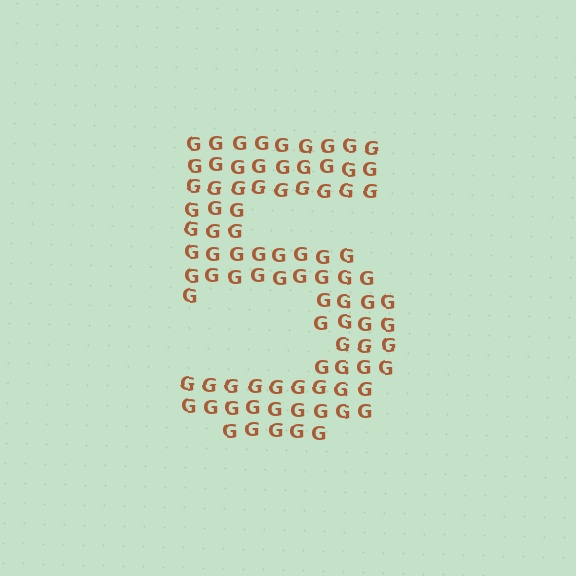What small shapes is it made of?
It is made of small letter G's.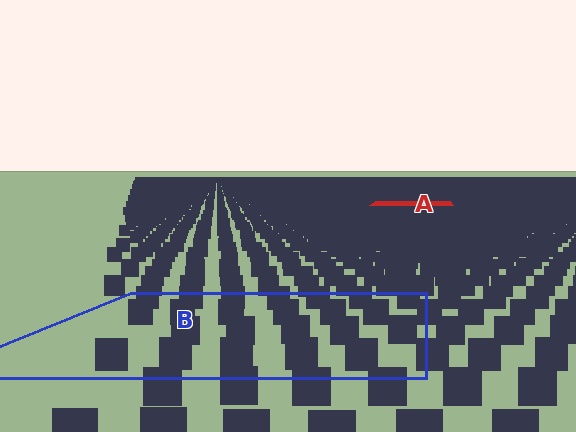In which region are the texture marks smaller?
The texture marks are smaller in region A, because it is farther away.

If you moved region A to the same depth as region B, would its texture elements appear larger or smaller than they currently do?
They would appear larger. At a closer depth, the same texture elements are projected at a bigger on-screen size.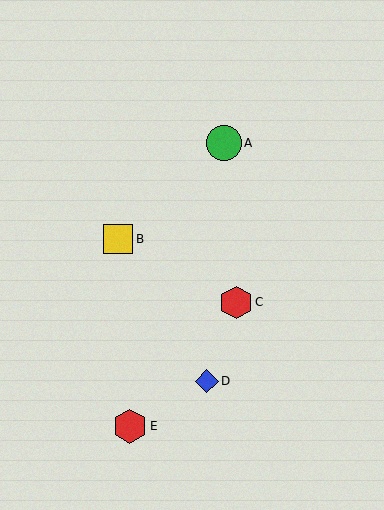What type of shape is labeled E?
Shape E is a red hexagon.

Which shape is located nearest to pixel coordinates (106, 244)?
The yellow square (labeled B) at (118, 239) is nearest to that location.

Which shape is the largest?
The green circle (labeled A) is the largest.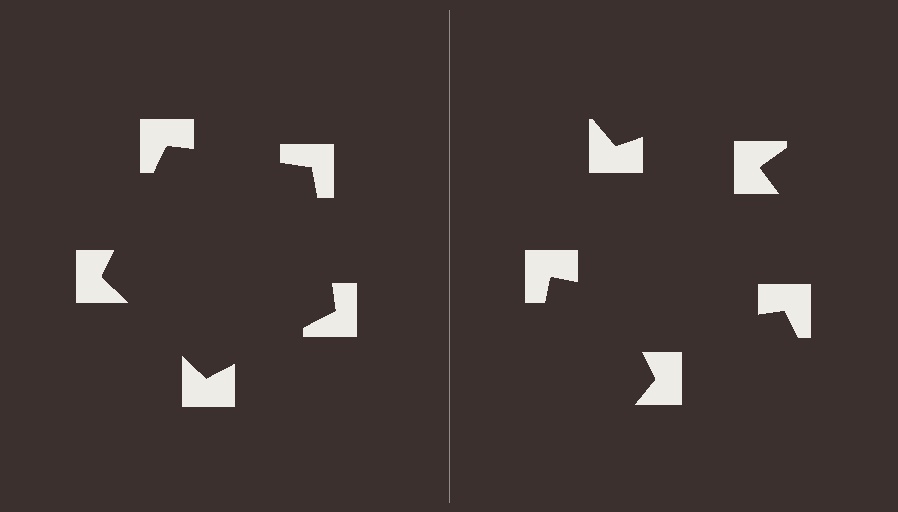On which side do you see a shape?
An illusory pentagon appears on the left side. On the right side the wedge cuts are rotated, so no coherent shape forms.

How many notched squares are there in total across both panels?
10 — 5 on each side.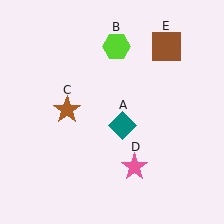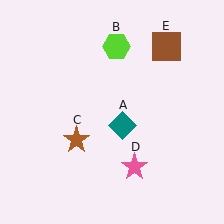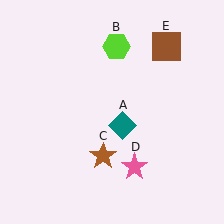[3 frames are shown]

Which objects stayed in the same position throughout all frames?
Teal diamond (object A) and lime hexagon (object B) and pink star (object D) and brown square (object E) remained stationary.